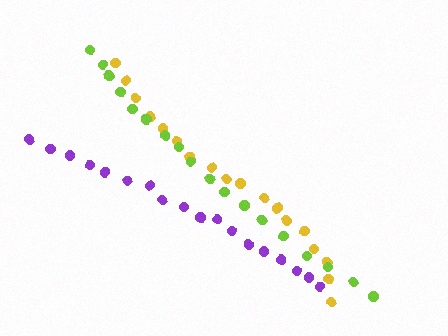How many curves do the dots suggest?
There are 3 distinct paths.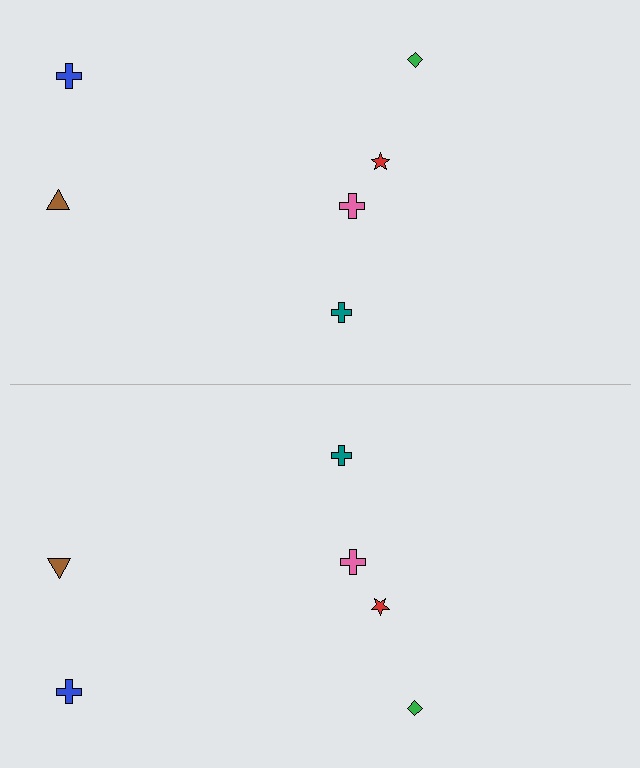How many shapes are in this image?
There are 12 shapes in this image.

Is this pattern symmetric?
Yes, this pattern has bilateral (reflection) symmetry.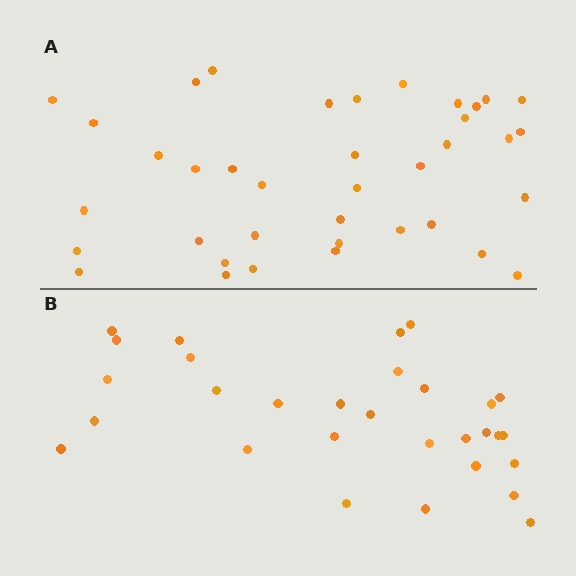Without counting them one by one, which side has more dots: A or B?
Region A (the top region) has more dots.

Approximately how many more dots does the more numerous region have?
Region A has roughly 8 or so more dots than region B.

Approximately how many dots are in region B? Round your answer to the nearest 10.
About 30 dots.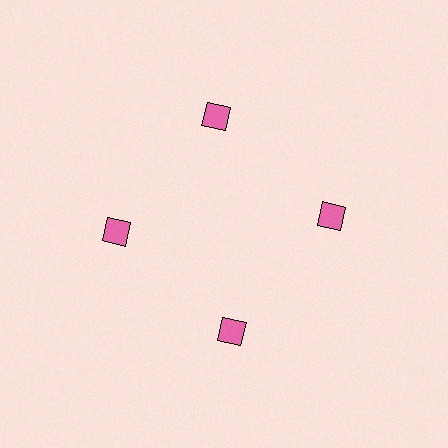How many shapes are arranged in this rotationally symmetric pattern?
There are 4 shapes, arranged in 4 groups of 1.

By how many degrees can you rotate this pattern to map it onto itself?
The pattern maps onto itself every 90 degrees of rotation.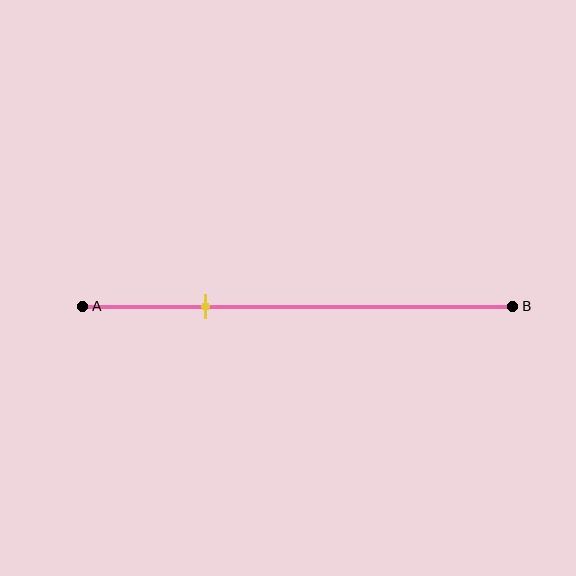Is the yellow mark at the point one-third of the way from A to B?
No, the mark is at about 30% from A, not at the 33% one-third point.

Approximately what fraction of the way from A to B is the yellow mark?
The yellow mark is approximately 30% of the way from A to B.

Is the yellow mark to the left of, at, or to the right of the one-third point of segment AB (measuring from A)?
The yellow mark is to the left of the one-third point of segment AB.